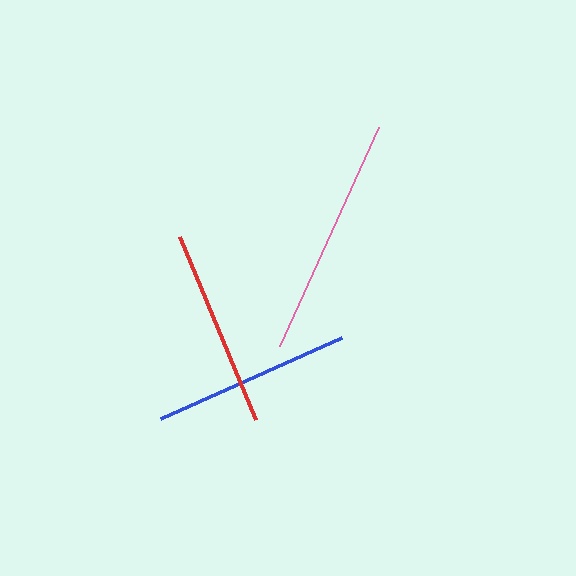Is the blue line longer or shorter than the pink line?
The pink line is longer than the blue line.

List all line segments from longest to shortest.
From longest to shortest: pink, red, blue.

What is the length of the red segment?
The red segment is approximately 198 pixels long.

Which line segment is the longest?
The pink line is the longest at approximately 240 pixels.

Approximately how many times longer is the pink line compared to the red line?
The pink line is approximately 1.2 times the length of the red line.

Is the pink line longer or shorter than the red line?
The pink line is longer than the red line.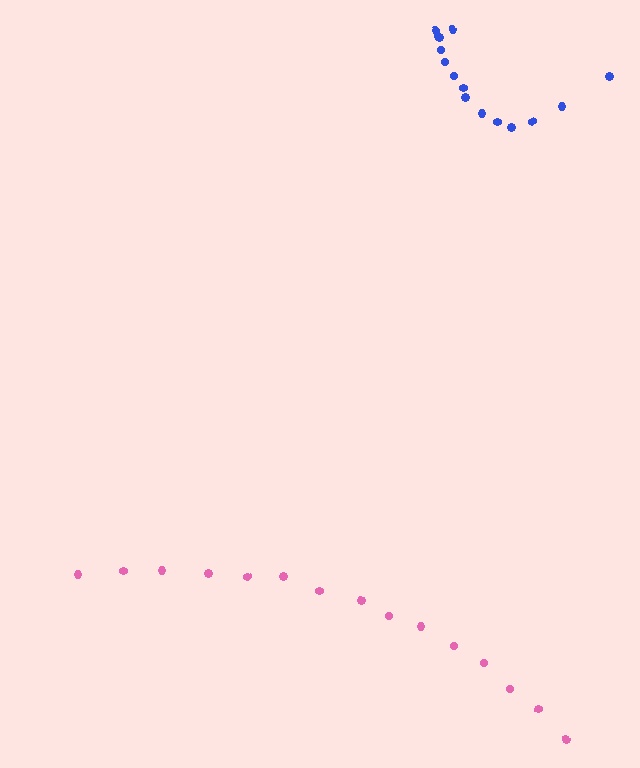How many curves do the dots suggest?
There are 2 distinct paths.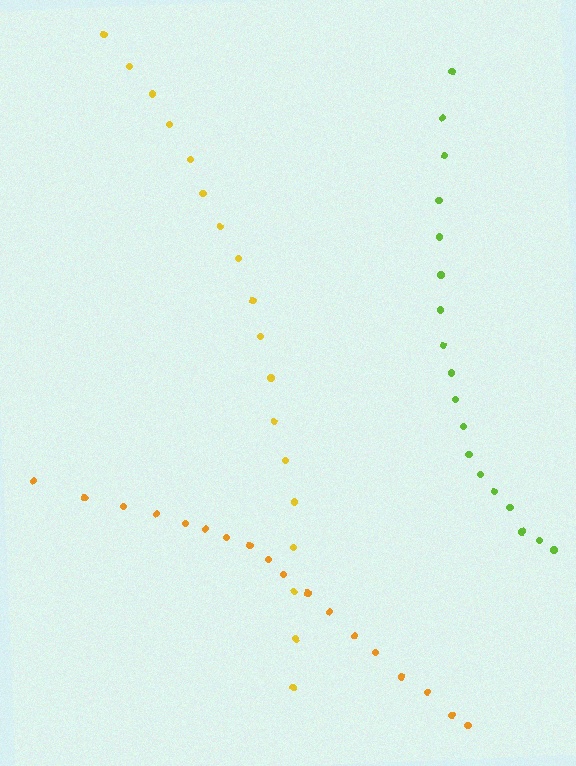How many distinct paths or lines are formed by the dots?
There are 3 distinct paths.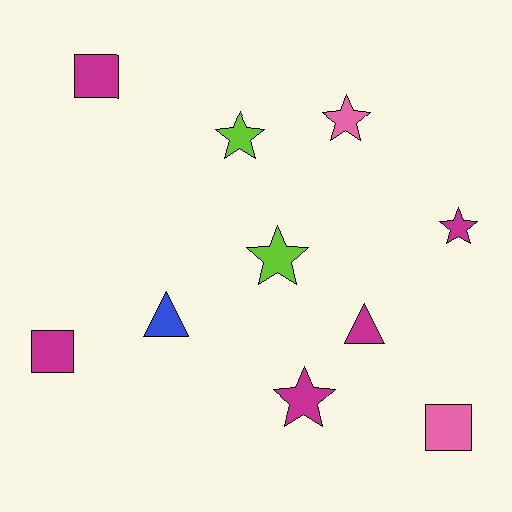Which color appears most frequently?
Magenta, with 5 objects.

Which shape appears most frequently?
Star, with 5 objects.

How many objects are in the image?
There are 10 objects.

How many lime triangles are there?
There are no lime triangles.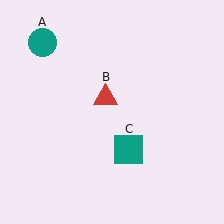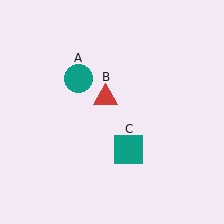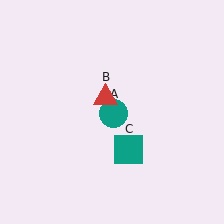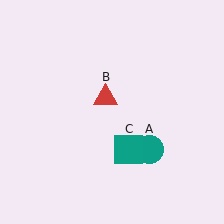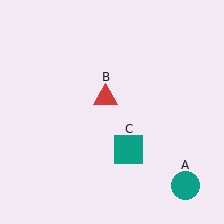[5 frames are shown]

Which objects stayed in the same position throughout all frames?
Red triangle (object B) and teal square (object C) remained stationary.